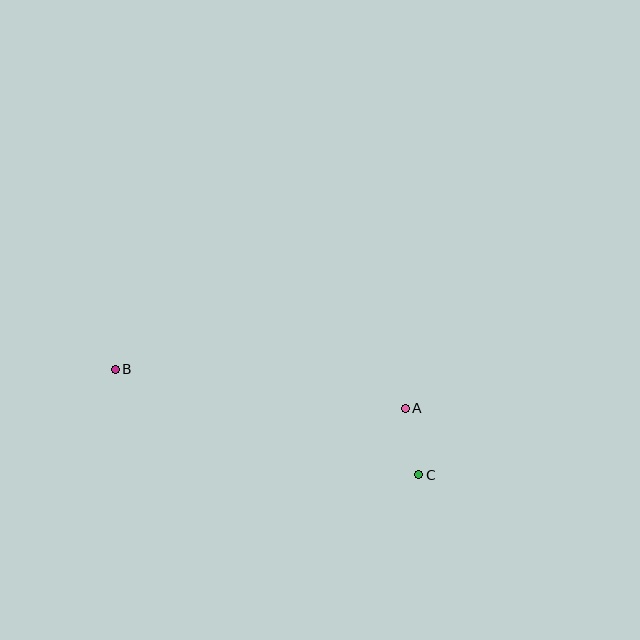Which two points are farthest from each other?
Points B and C are farthest from each other.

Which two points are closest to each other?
Points A and C are closest to each other.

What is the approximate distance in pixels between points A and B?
The distance between A and B is approximately 293 pixels.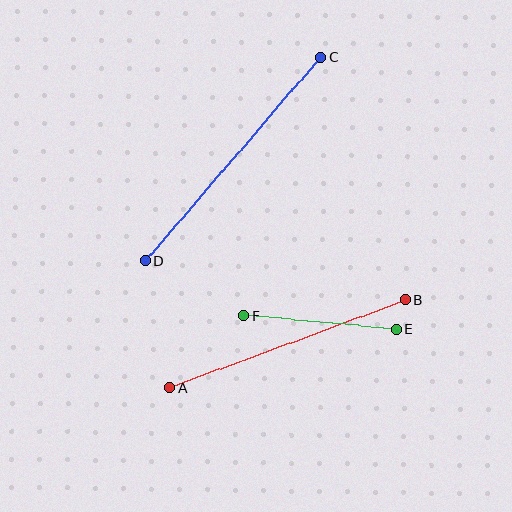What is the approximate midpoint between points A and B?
The midpoint is at approximately (288, 344) pixels.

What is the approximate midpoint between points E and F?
The midpoint is at approximately (320, 322) pixels.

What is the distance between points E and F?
The distance is approximately 153 pixels.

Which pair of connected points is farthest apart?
Points C and D are farthest apart.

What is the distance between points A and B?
The distance is approximately 252 pixels.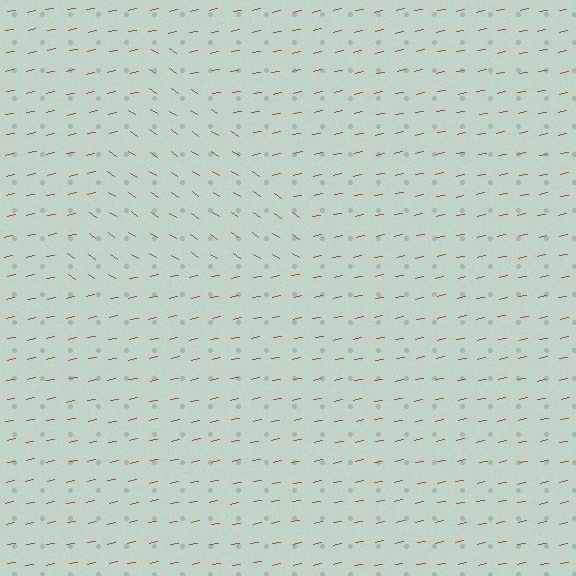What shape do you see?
I see a triangle.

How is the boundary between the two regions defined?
The boundary is defined purely by a change in line orientation (approximately 45 degrees difference). All lines are the same color and thickness.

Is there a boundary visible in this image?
Yes, there is a texture boundary formed by a change in line orientation.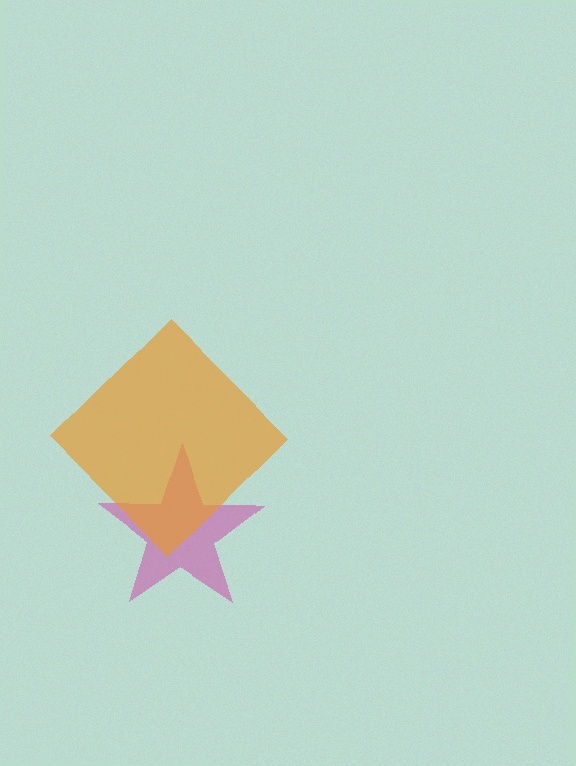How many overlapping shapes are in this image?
There are 2 overlapping shapes in the image.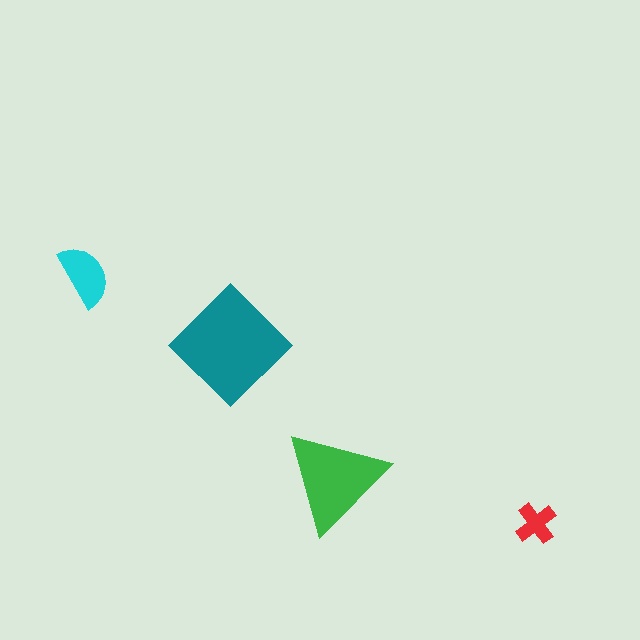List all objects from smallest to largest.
The red cross, the cyan semicircle, the green triangle, the teal diamond.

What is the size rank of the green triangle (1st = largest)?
2nd.